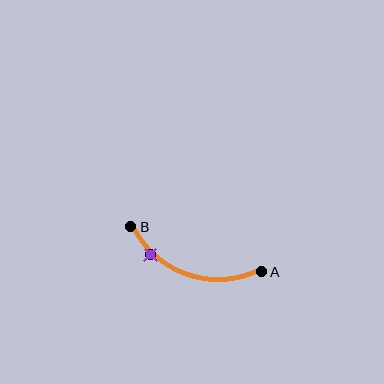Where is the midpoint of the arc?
The arc midpoint is the point on the curve farthest from the straight line joining A and B. It sits below that line.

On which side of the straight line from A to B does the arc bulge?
The arc bulges below the straight line connecting A and B.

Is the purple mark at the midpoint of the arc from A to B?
No. The purple mark lies on the arc but is closer to endpoint B. The arc midpoint would be at the point on the curve equidistant along the arc from both A and B.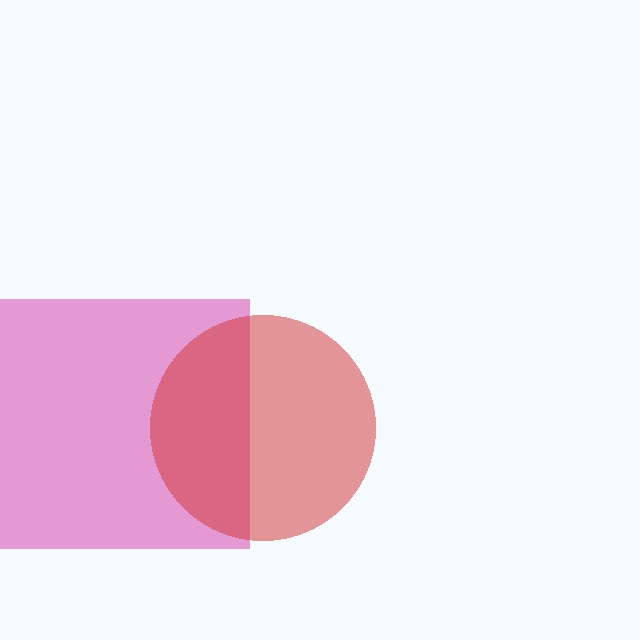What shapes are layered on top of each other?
The layered shapes are: a magenta square, a red circle.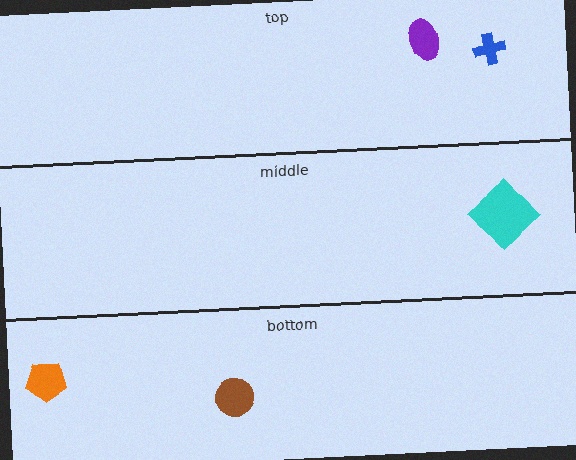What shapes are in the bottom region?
The orange pentagon, the brown circle.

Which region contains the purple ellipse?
The top region.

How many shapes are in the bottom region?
2.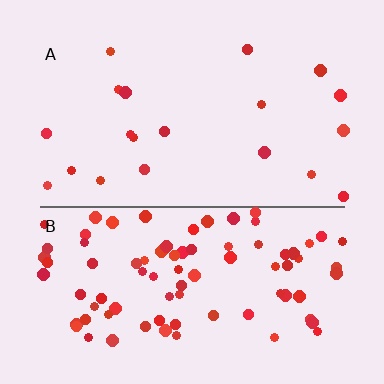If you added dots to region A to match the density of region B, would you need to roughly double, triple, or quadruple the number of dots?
Approximately quadruple.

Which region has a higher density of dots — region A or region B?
B (the bottom).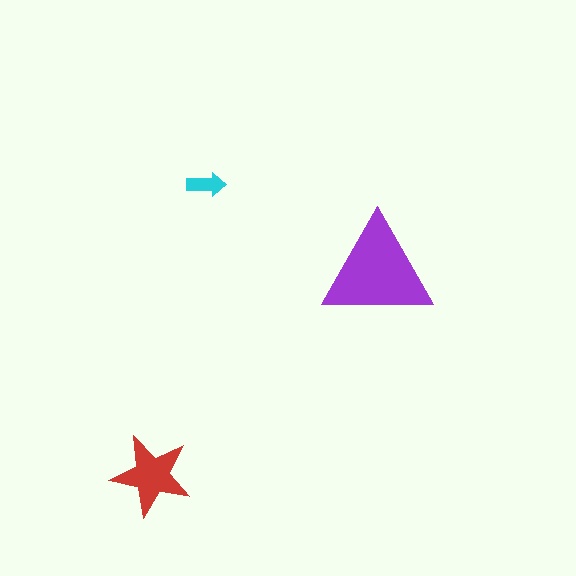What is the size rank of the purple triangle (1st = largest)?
1st.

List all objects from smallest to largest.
The cyan arrow, the red star, the purple triangle.